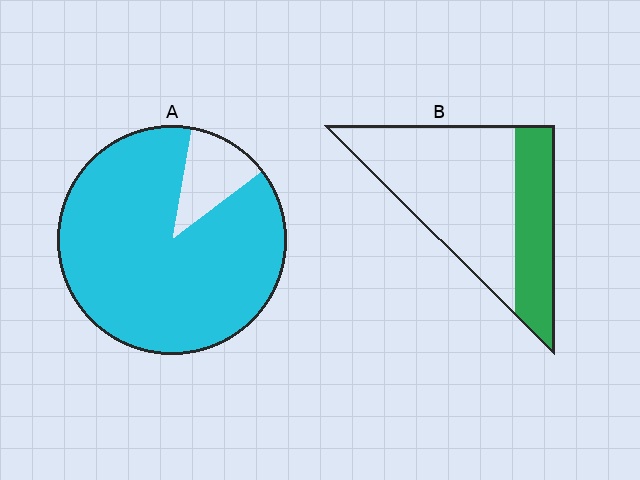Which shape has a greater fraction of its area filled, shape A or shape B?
Shape A.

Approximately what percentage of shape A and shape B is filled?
A is approximately 90% and B is approximately 30%.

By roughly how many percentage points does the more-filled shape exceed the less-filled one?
By roughly 55 percentage points (A over B).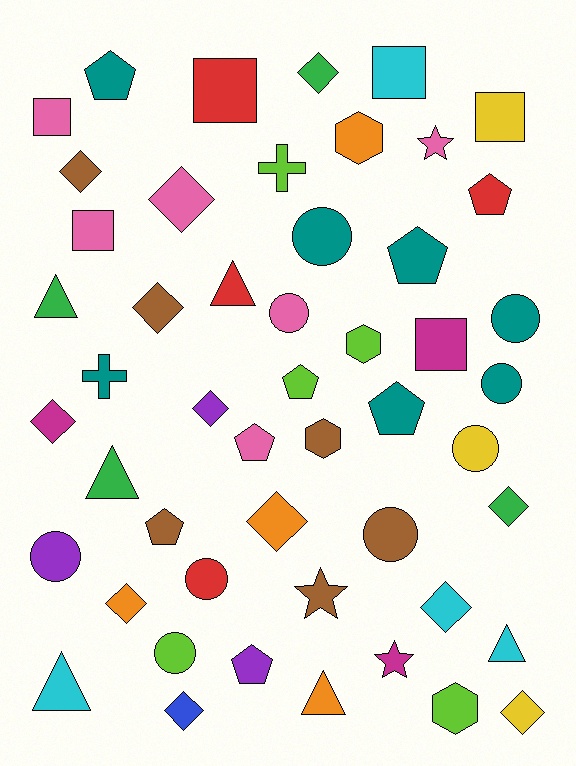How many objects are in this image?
There are 50 objects.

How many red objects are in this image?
There are 4 red objects.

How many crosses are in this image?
There are 2 crosses.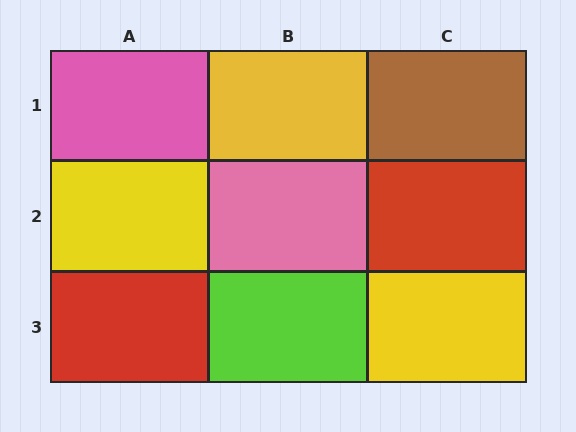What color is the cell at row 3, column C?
Yellow.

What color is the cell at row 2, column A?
Yellow.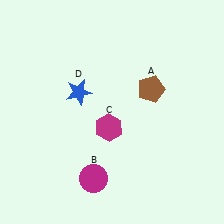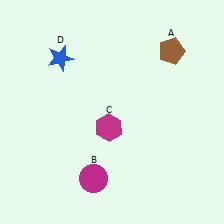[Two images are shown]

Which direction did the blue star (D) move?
The blue star (D) moved up.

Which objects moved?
The objects that moved are: the brown pentagon (A), the blue star (D).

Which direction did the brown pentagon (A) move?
The brown pentagon (A) moved up.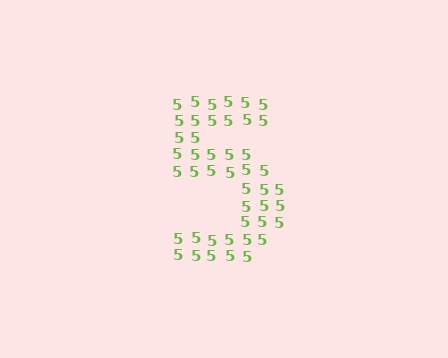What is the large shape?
The large shape is the digit 5.